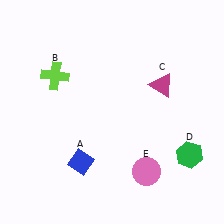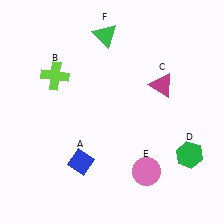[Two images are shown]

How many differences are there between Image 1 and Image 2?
There is 1 difference between the two images.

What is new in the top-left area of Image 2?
A green triangle (F) was added in the top-left area of Image 2.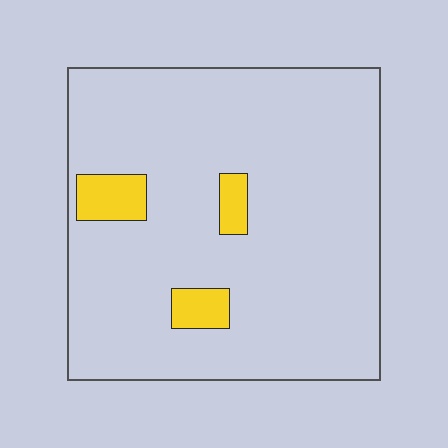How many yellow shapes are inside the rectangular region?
3.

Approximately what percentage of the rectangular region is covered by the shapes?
Approximately 10%.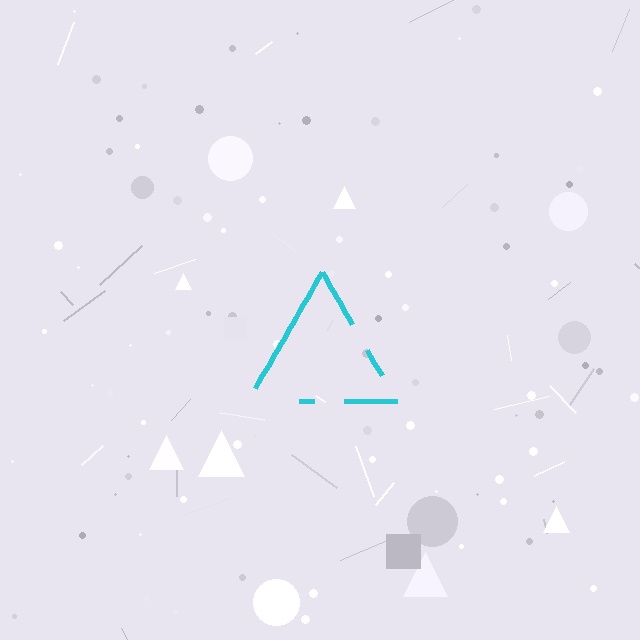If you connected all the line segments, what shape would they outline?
They would outline a triangle.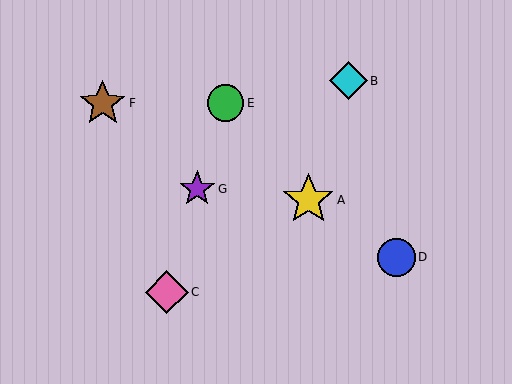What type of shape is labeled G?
Shape G is a purple star.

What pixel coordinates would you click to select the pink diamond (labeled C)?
Click at (167, 292) to select the pink diamond C.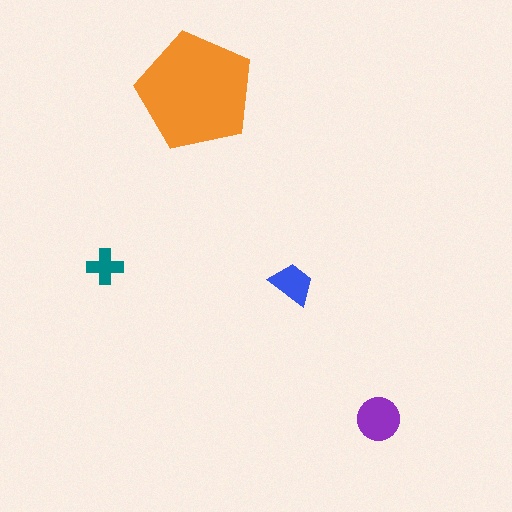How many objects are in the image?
There are 4 objects in the image.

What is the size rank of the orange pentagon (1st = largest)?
1st.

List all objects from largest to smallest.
The orange pentagon, the purple circle, the blue trapezoid, the teal cross.